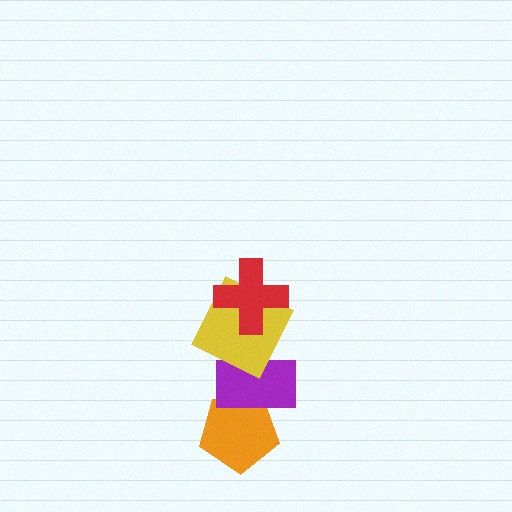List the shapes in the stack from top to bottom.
From top to bottom: the red cross, the yellow square, the purple rectangle, the orange pentagon.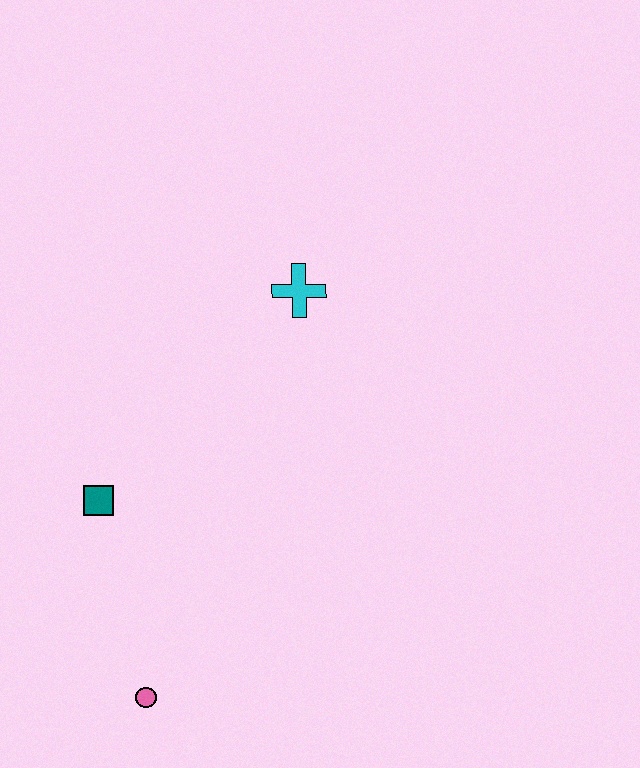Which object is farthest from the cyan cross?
The pink circle is farthest from the cyan cross.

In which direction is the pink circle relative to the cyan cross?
The pink circle is below the cyan cross.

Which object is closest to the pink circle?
The teal square is closest to the pink circle.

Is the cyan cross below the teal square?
No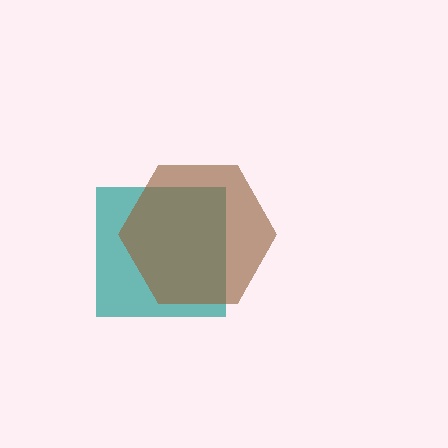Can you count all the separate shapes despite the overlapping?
Yes, there are 2 separate shapes.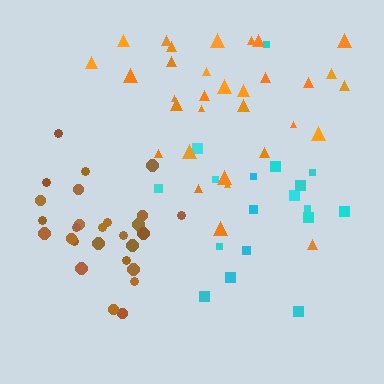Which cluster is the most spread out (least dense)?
Cyan.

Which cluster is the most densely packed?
Brown.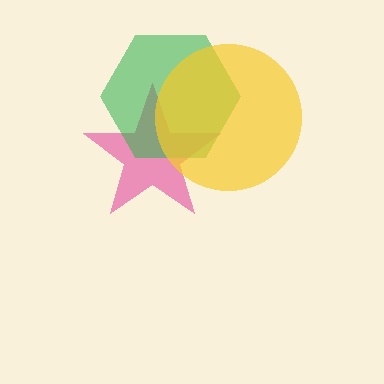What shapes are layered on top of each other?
The layered shapes are: a pink star, a green hexagon, a yellow circle.